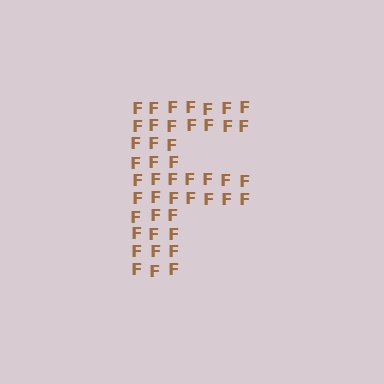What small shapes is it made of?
It is made of small letter F's.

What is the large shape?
The large shape is the letter F.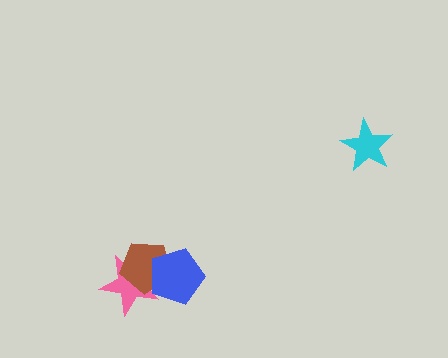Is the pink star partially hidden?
Yes, it is partially covered by another shape.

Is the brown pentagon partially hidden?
Yes, it is partially covered by another shape.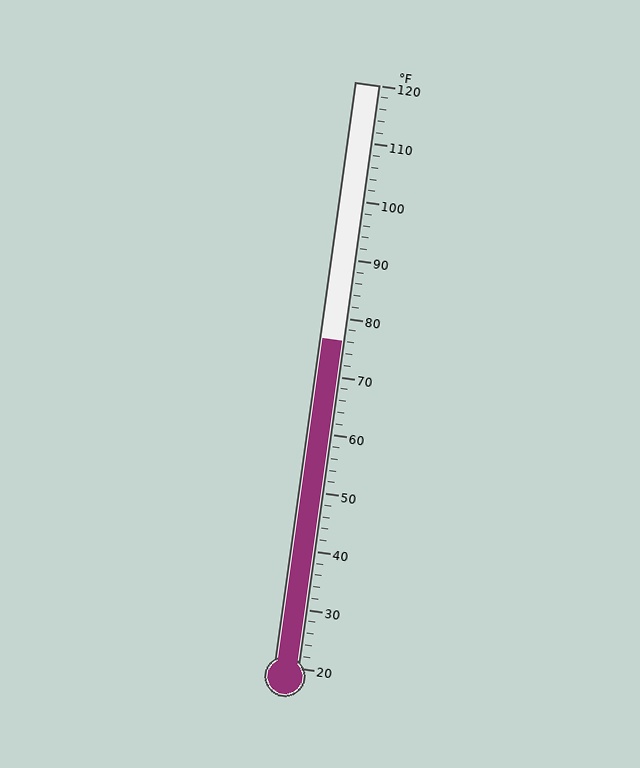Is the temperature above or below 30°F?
The temperature is above 30°F.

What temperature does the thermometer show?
The thermometer shows approximately 76°F.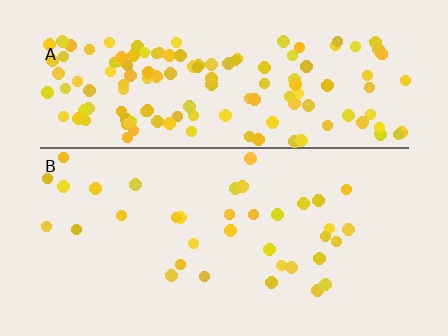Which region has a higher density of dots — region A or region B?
A (the top).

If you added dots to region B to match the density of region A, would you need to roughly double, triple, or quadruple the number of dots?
Approximately quadruple.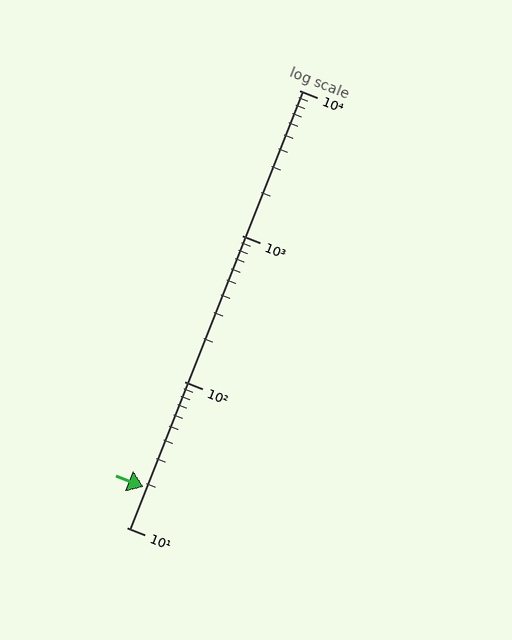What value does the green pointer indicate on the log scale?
The pointer indicates approximately 19.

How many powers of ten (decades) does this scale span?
The scale spans 3 decades, from 10 to 10000.